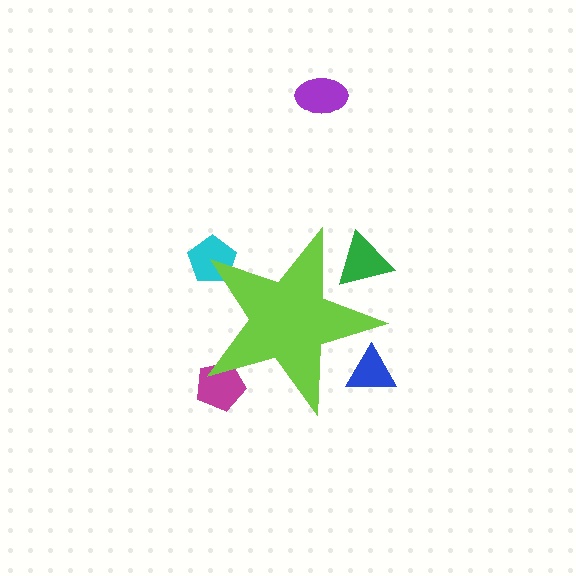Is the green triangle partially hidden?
Yes, the green triangle is partially hidden behind the lime star.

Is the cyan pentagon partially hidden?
Yes, the cyan pentagon is partially hidden behind the lime star.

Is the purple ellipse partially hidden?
No, the purple ellipse is fully visible.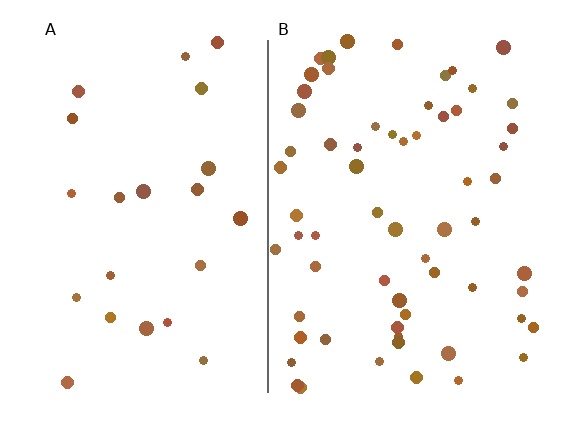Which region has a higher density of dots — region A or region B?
B (the right).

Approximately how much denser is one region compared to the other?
Approximately 2.8× — region B over region A.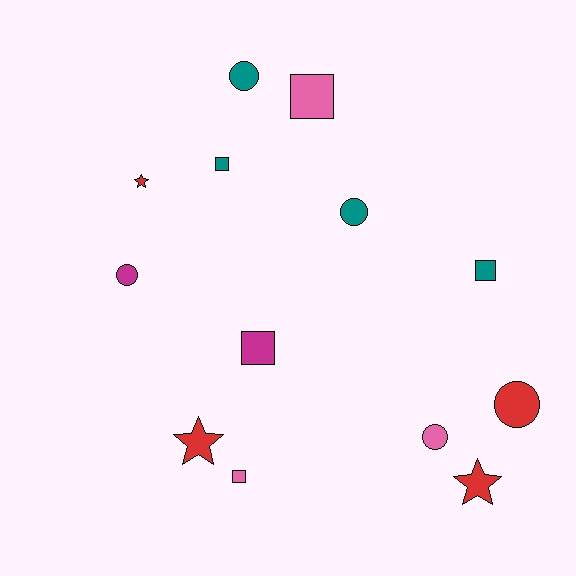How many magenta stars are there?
There are no magenta stars.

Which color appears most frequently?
Teal, with 4 objects.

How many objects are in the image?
There are 13 objects.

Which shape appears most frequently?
Circle, with 5 objects.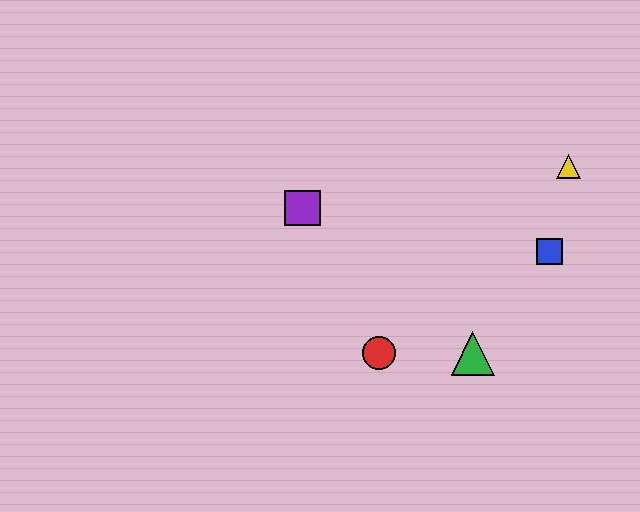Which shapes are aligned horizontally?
The red circle, the green triangle are aligned horizontally.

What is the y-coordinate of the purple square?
The purple square is at y≈208.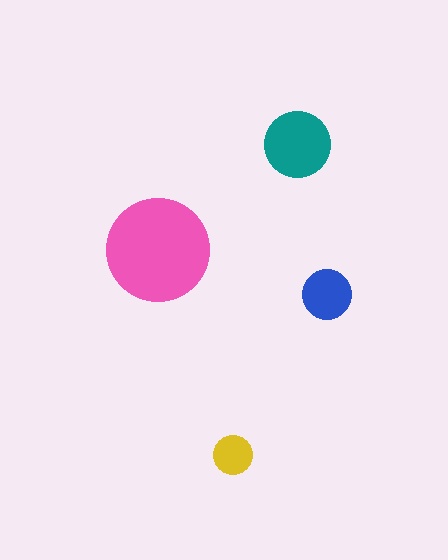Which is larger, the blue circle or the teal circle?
The teal one.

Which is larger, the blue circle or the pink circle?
The pink one.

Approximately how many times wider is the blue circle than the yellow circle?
About 1.5 times wider.